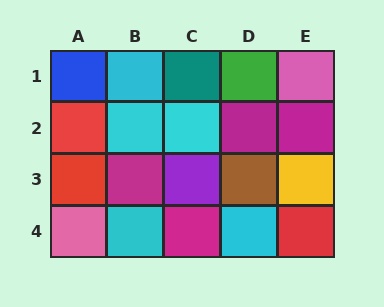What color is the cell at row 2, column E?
Magenta.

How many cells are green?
1 cell is green.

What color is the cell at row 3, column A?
Red.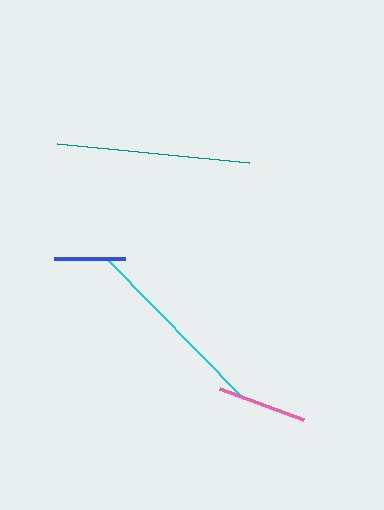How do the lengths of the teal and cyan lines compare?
The teal and cyan lines are approximately the same length.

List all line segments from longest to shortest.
From longest to shortest: teal, cyan, pink, blue.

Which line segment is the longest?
The teal line is the longest at approximately 193 pixels.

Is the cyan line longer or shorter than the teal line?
The teal line is longer than the cyan line.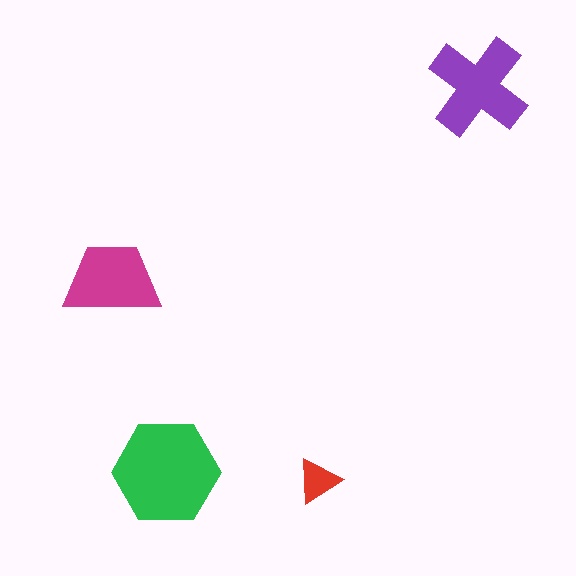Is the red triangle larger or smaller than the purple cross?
Smaller.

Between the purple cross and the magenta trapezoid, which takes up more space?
The purple cross.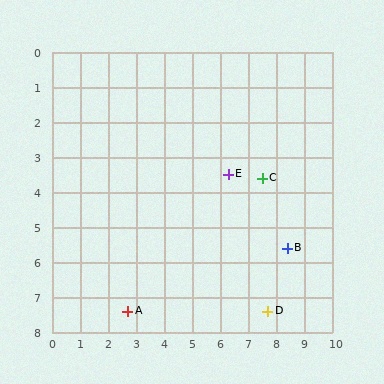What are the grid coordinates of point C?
Point C is at approximately (7.5, 3.6).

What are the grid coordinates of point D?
Point D is at approximately (7.7, 7.4).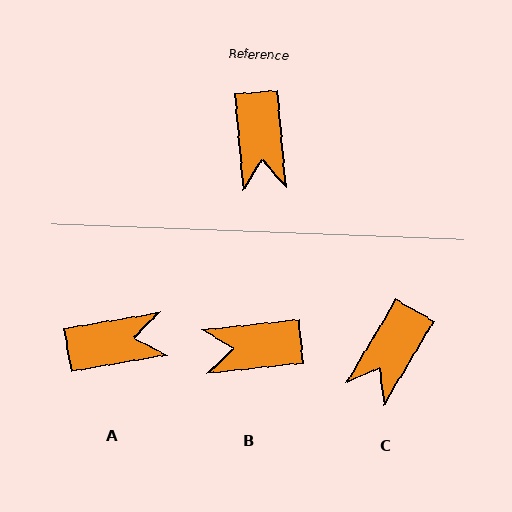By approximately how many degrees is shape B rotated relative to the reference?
Approximately 89 degrees clockwise.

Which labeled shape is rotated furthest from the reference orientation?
A, about 95 degrees away.